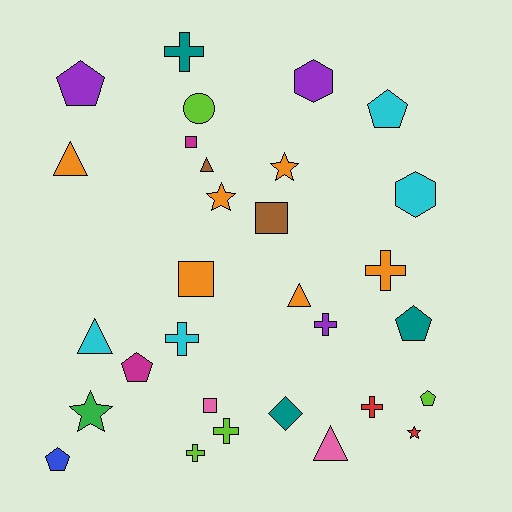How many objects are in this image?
There are 30 objects.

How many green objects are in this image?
There is 1 green object.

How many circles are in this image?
There is 1 circle.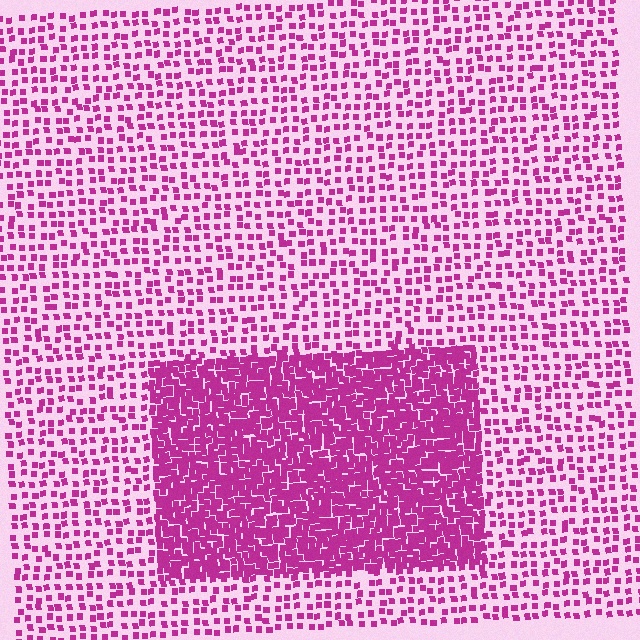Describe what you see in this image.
The image contains small magenta elements arranged at two different densities. A rectangle-shaped region is visible where the elements are more densely packed than the surrounding area.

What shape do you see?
I see a rectangle.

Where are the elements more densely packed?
The elements are more densely packed inside the rectangle boundary.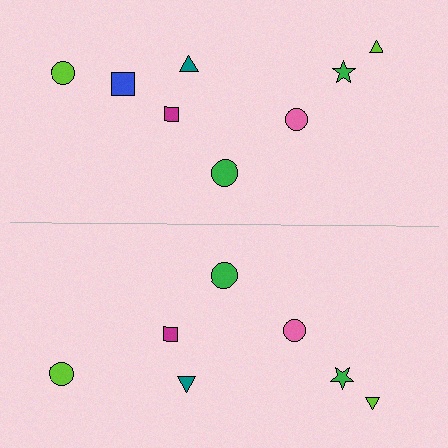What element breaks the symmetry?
A blue square is missing from the bottom side.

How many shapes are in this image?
There are 15 shapes in this image.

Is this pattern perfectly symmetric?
No, the pattern is not perfectly symmetric. A blue square is missing from the bottom side.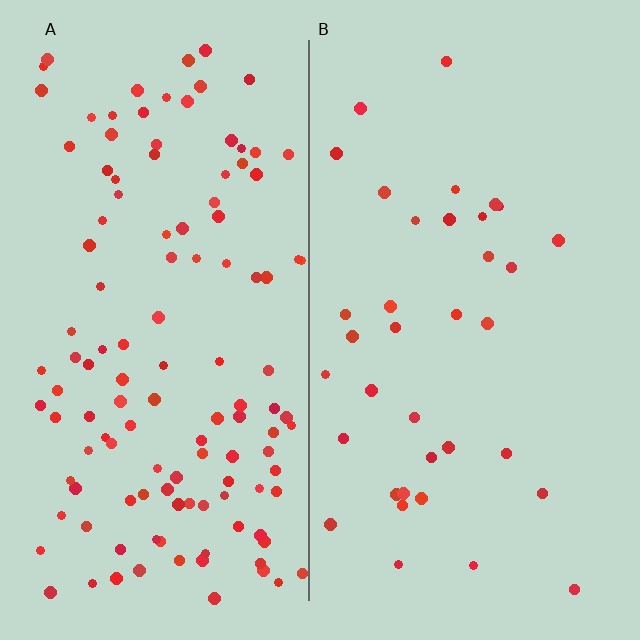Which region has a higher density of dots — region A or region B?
A (the left).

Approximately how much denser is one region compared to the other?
Approximately 3.4× — region A over region B.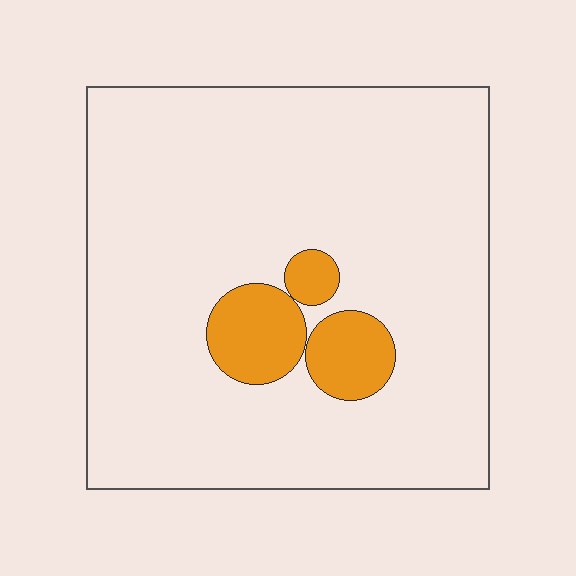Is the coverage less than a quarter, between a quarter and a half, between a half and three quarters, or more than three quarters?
Less than a quarter.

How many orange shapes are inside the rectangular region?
3.